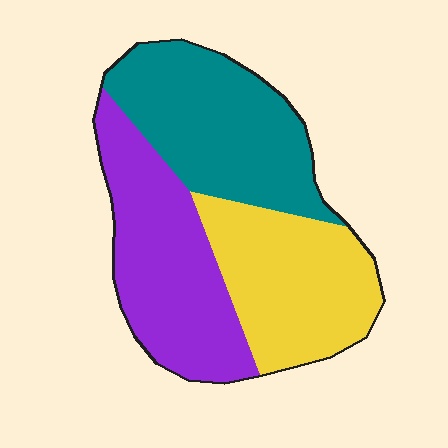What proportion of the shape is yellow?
Yellow takes up between a sixth and a third of the shape.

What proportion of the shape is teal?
Teal covers 35% of the shape.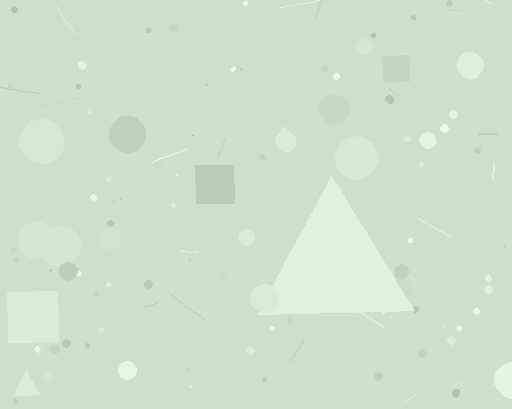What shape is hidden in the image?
A triangle is hidden in the image.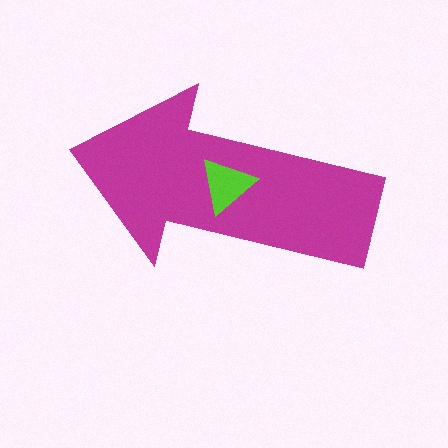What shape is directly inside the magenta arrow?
The lime triangle.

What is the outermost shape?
The magenta arrow.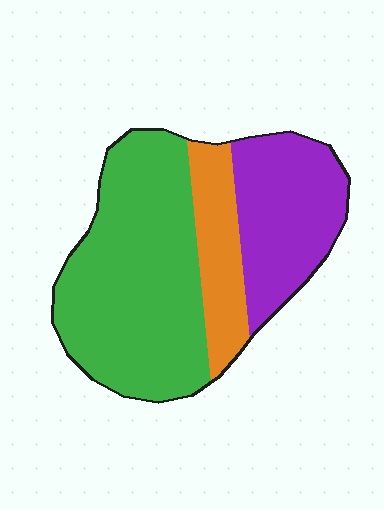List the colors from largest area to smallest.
From largest to smallest: green, purple, orange.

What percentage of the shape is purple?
Purple covers around 30% of the shape.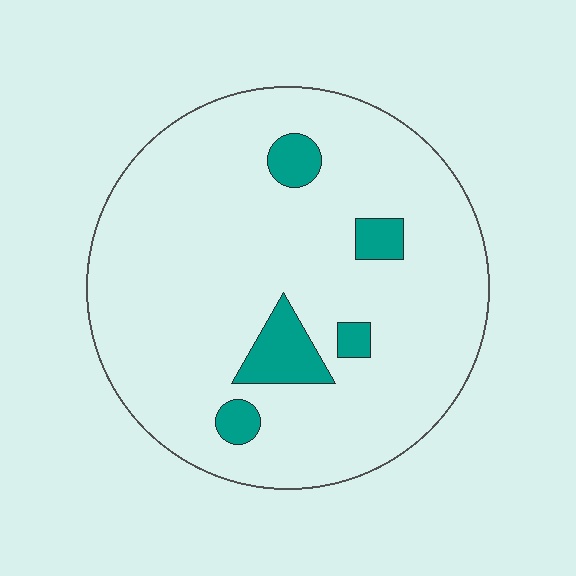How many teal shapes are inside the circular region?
5.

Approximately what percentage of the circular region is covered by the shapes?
Approximately 10%.